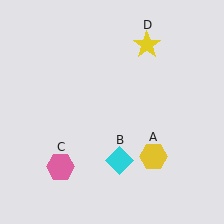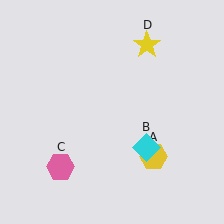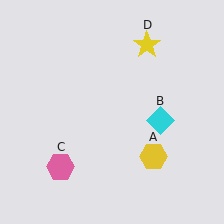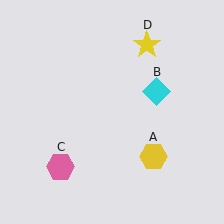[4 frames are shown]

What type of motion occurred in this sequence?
The cyan diamond (object B) rotated counterclockwise around the center of the scene.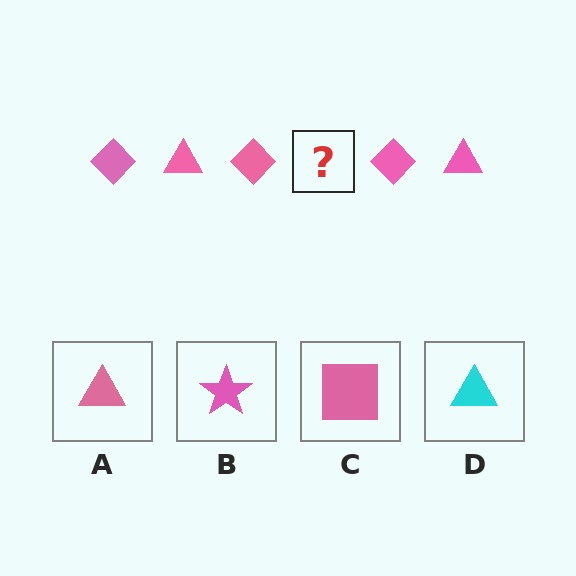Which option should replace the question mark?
Option A.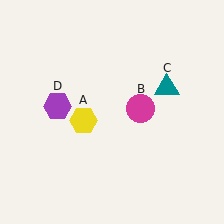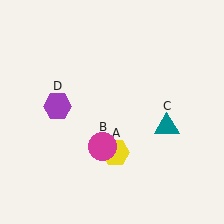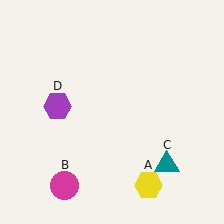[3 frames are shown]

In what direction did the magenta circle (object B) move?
The magenta circle (object B) moved down and to the left.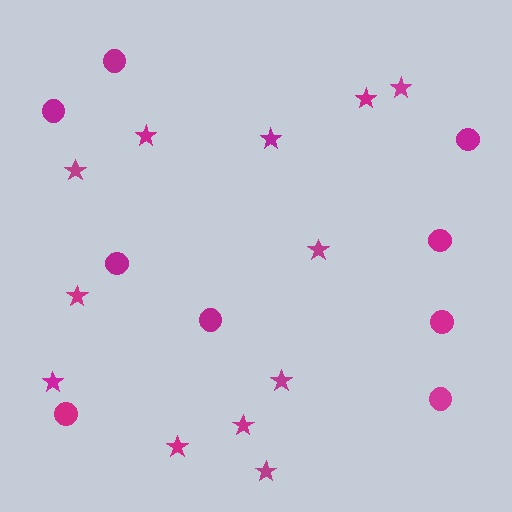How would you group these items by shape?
There are 2 groups: one group of circles (9) and one group of stars (12).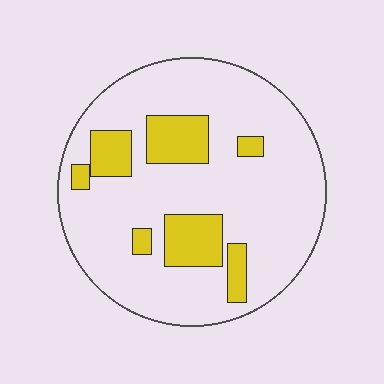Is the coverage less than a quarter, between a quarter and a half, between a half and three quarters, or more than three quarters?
Less than a quarter.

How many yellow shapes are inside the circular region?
7.